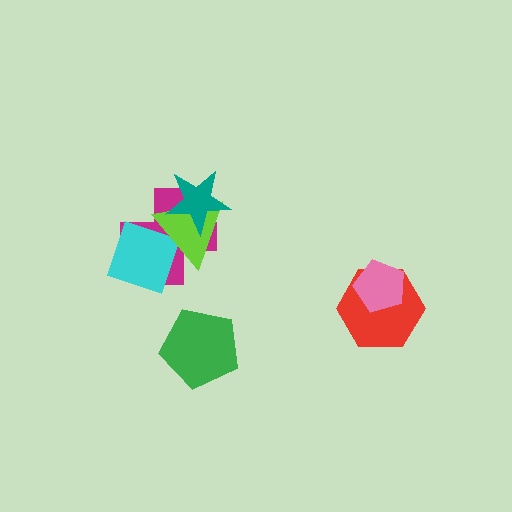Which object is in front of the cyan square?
The lime triangle is in front of the cyan square.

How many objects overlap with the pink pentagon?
1 object overlaps with the pink pentagon.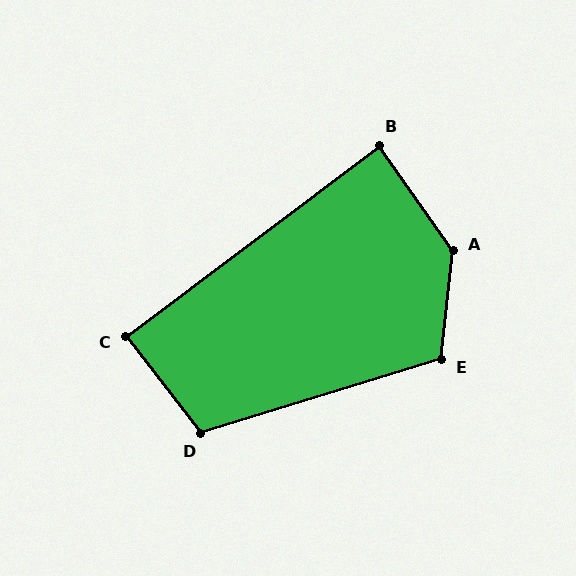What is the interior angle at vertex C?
Approximately 89 degrees (approximately right).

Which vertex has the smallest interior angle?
B, at approximately 88 degrees.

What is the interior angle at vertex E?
Approximately 113 degrees (obtuse).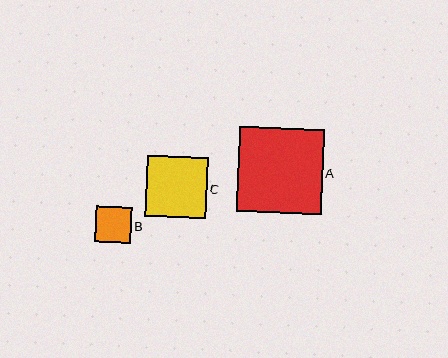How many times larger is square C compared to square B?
Square C is approximately 1.7 times the size of square B.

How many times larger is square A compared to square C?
Square A is approximately 1.4 times the size of square C.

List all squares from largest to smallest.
From largest to smallest: A, C, B.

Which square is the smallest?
Square B is the smallest with a size of approximately 35 pixels.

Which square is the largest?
Square A is the largest with a size of approximately 85 pixels.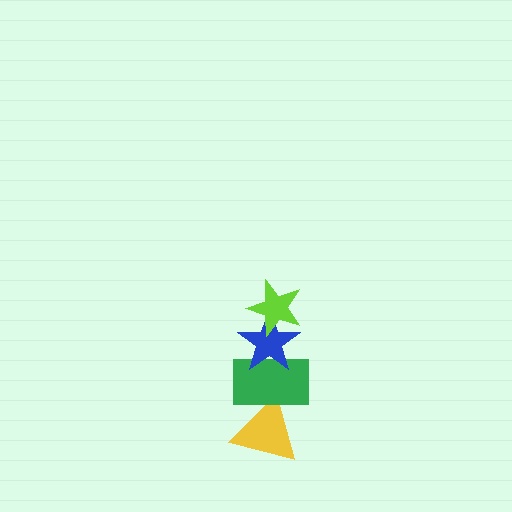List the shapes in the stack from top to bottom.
From top to bottom: the lime star, the blue star, the green rectangle, the yellow triangle.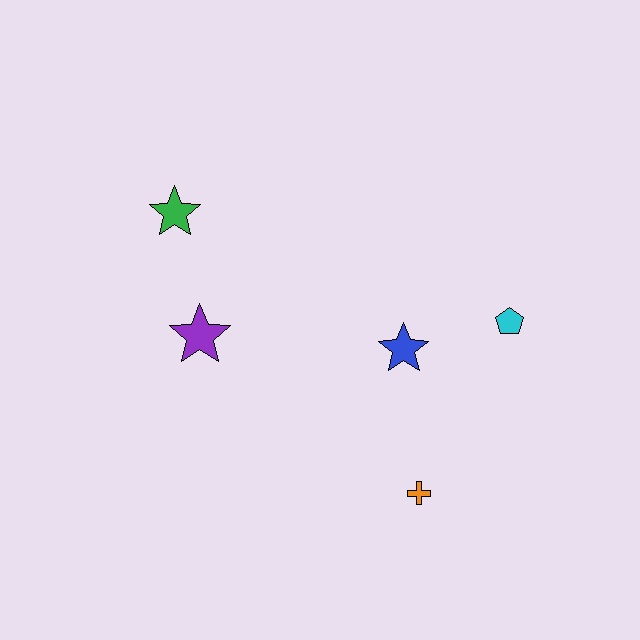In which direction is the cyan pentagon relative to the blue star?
The cyan pentagon is to the right of the blue star.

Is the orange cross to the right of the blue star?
Yes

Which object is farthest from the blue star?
The green star is farthest from the blue star.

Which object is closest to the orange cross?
The blue star is closest to the orange cross.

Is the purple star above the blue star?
Yes